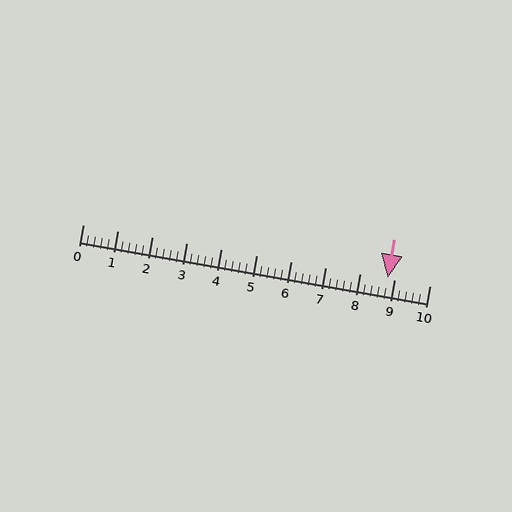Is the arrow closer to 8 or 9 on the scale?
The arrow is closer to 9.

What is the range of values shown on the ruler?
The ruler shows values from 0 to 10.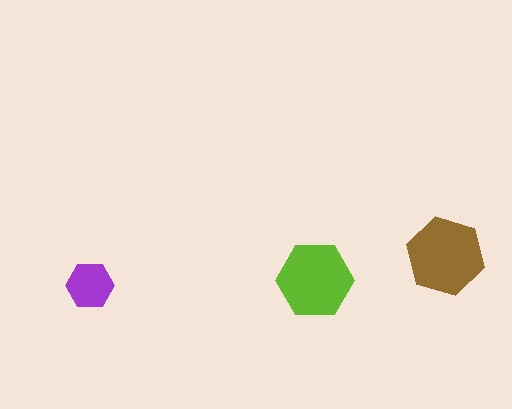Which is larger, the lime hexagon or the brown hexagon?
The brown one.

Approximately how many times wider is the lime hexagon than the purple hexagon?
About 1.5 times wider.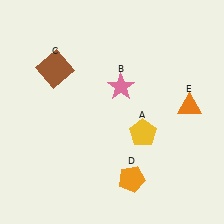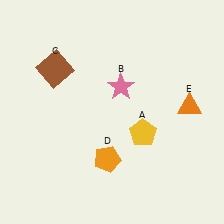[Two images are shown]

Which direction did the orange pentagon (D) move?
The orange pentagon (D) moved left.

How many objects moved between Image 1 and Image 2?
1 object moved between the two images.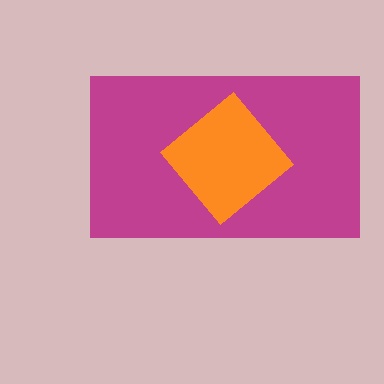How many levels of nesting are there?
2.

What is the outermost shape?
The magenta rectangle.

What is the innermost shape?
The orange diamond.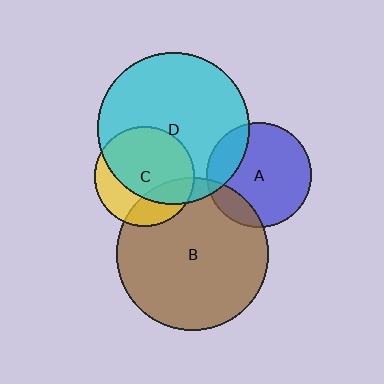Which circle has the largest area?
Circle B (brown).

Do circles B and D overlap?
Yes.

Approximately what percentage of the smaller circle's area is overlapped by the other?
Approximately 10%.